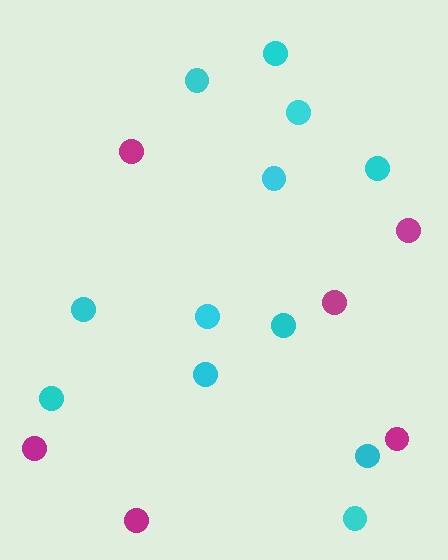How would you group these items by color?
There are 2 groups: one group of magenta circles (6) and one group of cyan circles (12).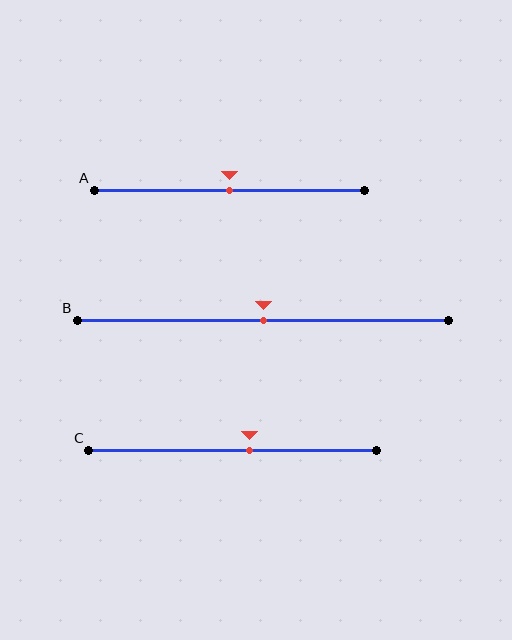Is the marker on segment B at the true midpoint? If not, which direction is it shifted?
Yes, the marker on segment B is at the true midpoint.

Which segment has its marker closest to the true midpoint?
Segment A has its marker closest to the true midpoint.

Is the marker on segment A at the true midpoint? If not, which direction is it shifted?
Yes, the marker on segment A is at the true midpoint.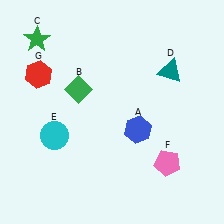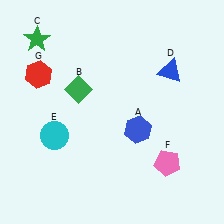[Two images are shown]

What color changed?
The triangle (D) changed from teal in Image 1 to blue in Image 2.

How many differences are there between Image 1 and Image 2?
There is 1 difference between the two images.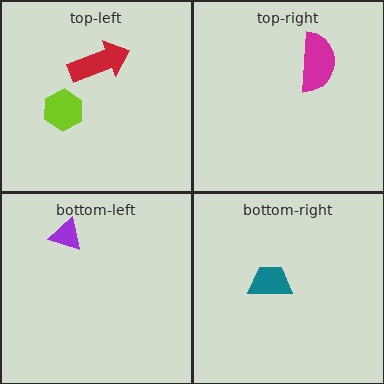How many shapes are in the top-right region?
1.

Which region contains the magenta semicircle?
The top-right region.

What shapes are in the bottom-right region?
The teal trapezoid.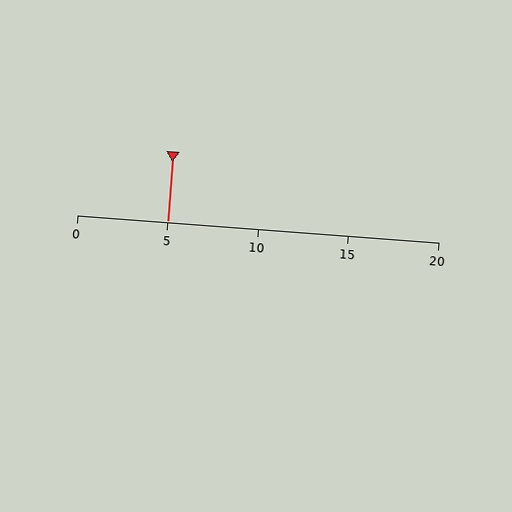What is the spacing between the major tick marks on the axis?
The major ticks are spaced 5 apart.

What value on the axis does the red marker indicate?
The marker indicates approximately 5.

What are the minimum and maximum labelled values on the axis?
The axis runs from 0 to 20.